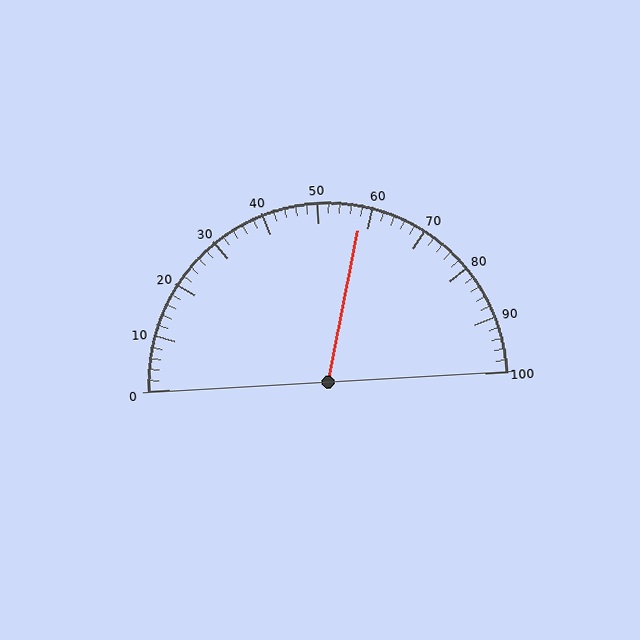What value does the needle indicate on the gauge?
The needle indicates approximately 58.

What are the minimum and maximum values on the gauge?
The gauge ranges from 0 to 100.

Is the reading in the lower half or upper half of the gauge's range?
The reading is in the upper half of the range (0 to 100).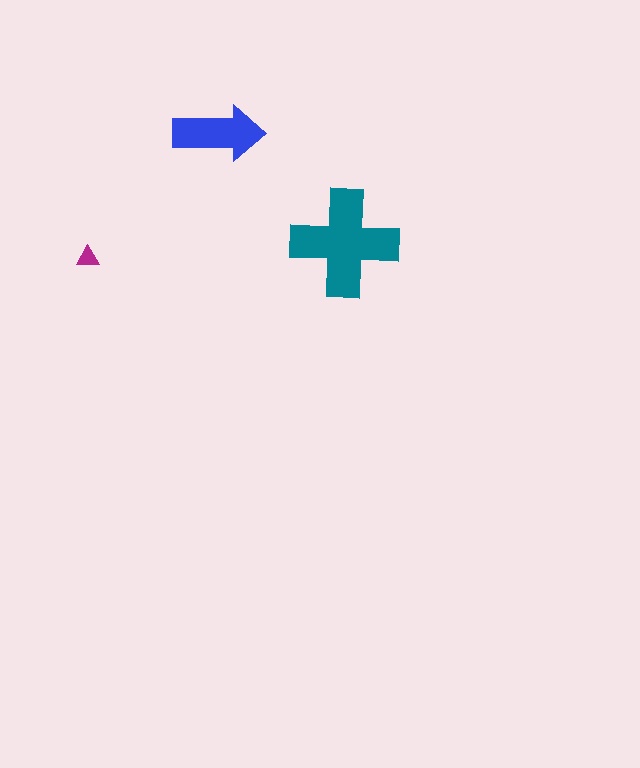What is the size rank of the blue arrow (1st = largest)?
2nd.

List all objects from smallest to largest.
The magenta triangle, the blue arrow, the teal cross.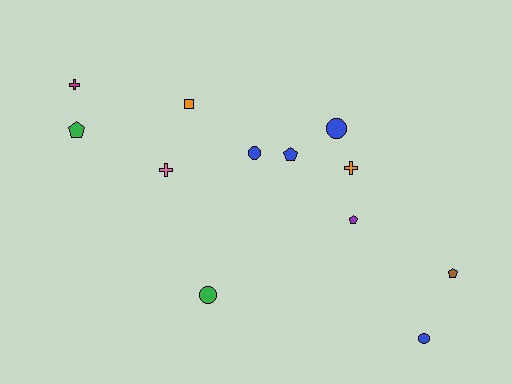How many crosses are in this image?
There are 3 crosses.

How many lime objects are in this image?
There are no lime objects.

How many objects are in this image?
There are 12 objects.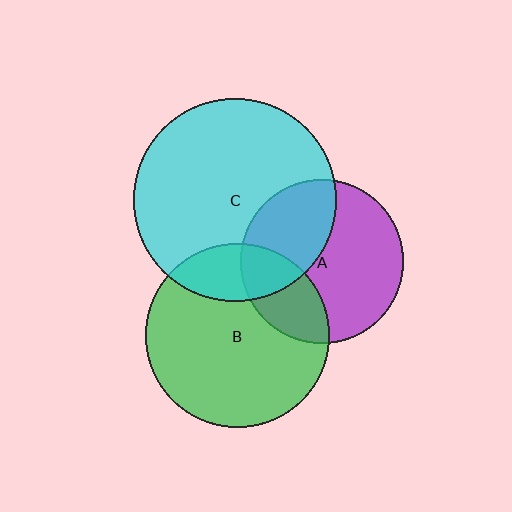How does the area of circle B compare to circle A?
Approximately 1.3 times.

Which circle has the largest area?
Circle C (cyan).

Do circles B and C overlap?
Yes.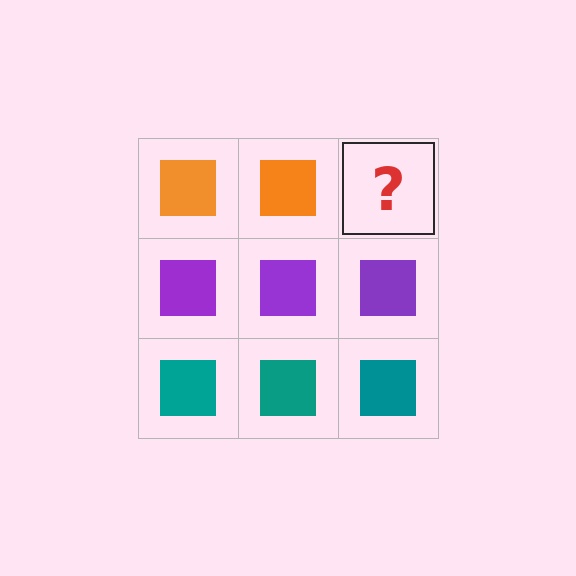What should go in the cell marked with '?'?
The missing cell should contain an orange square.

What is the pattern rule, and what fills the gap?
The rule is that each row has a consistent color. The gap should be filled with an orange square.